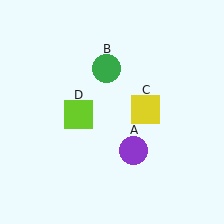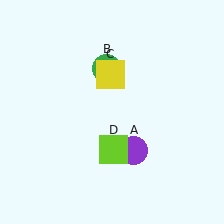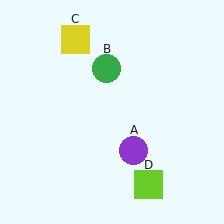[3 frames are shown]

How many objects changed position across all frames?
2 objects changed position: yellow square (object C), lime square (object D).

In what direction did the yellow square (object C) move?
The yellow square (object C) moved up and to the left.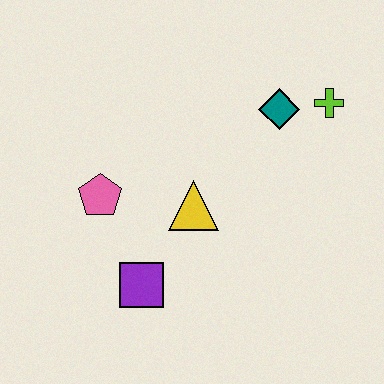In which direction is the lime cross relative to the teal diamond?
The lime cross is to the right of the teal diamond.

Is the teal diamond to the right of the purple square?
Yes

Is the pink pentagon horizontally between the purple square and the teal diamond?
No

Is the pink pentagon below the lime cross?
Yes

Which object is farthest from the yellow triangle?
The lime cross is farthest from the yellow triangle.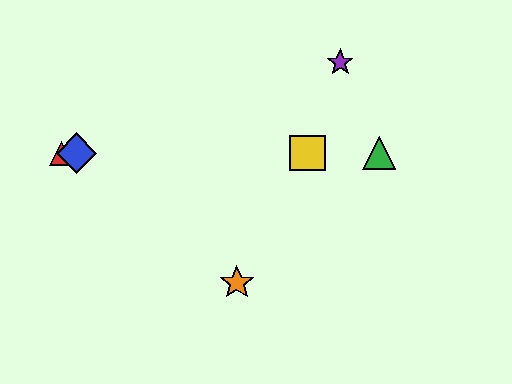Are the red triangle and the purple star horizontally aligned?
No, the red triangle is at y≈153 and the purple star is at y≈62.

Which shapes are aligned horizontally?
The red triangle, the blue diamond, the green triangle, the yellow square are aligned horizontally.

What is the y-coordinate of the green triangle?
The green triangle is at y≈153.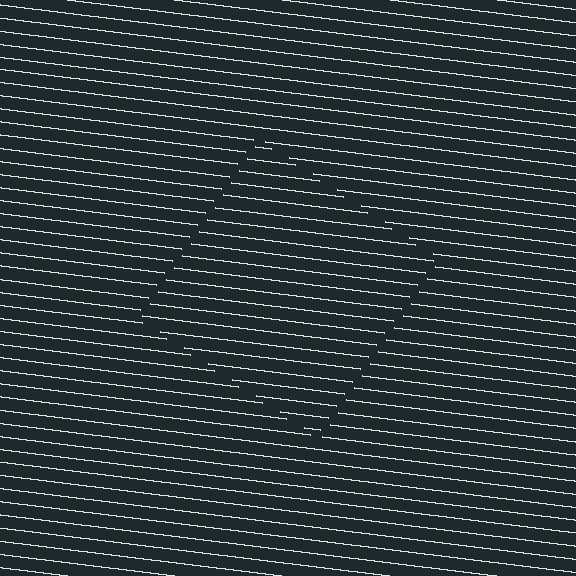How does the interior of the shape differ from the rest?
The interior of the shape contains the same grating, shifted by half a period — the contour is defined by the phase discontinuity where line-ends from the inner and outer gratings abut.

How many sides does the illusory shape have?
4 sides — the line-ends trace a square.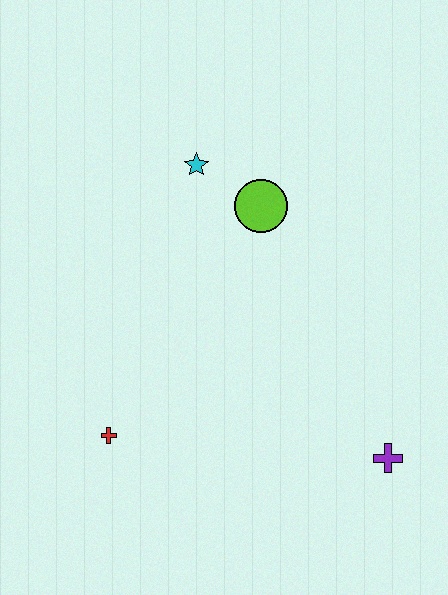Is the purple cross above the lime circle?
No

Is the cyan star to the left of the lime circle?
Yes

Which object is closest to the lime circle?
The cyan star is closest to the lime circle.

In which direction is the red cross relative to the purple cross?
The red cross is to the left of the purple cross.